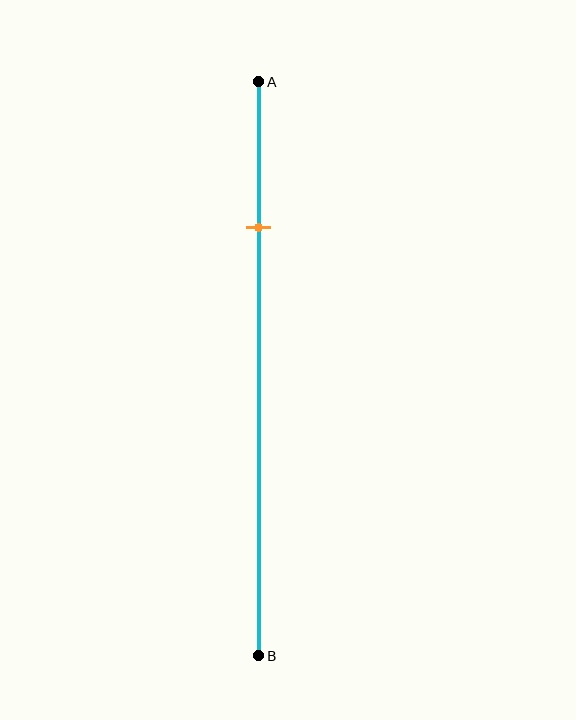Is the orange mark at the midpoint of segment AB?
No, the mark is at about 25% from A, not at the 50% midpoint.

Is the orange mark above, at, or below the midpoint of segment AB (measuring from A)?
The orange mark is above the midpoint of segment AB.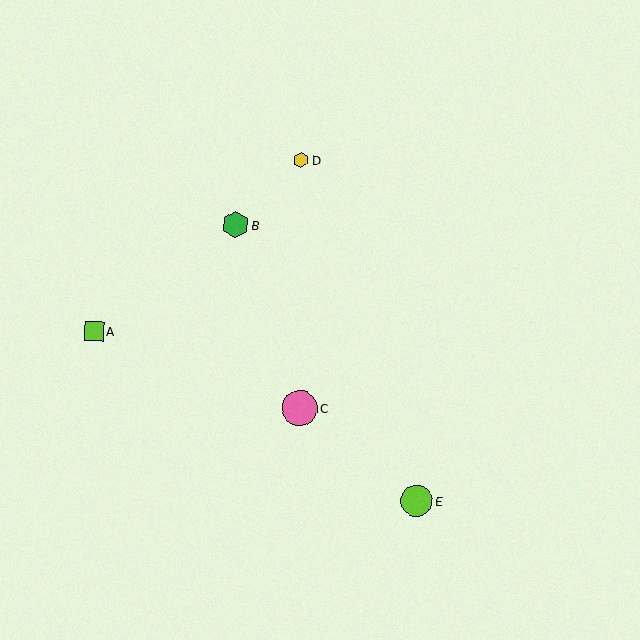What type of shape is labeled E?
Shape E is a lime circle.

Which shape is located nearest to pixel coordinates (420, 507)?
The lime circle (labeled E) at (417, 501) is nearest to that location.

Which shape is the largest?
The pink circle (labeled C) is the largest.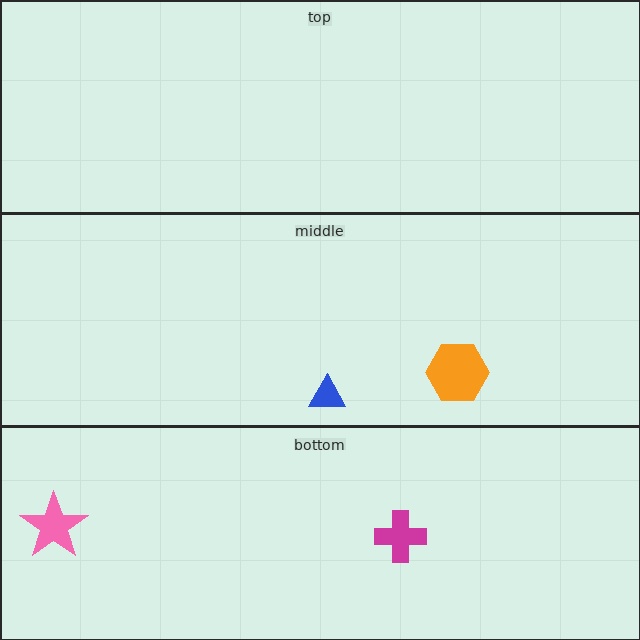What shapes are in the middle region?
The blue triangle, the orange hexagon.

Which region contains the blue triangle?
The middle region.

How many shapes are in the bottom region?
2.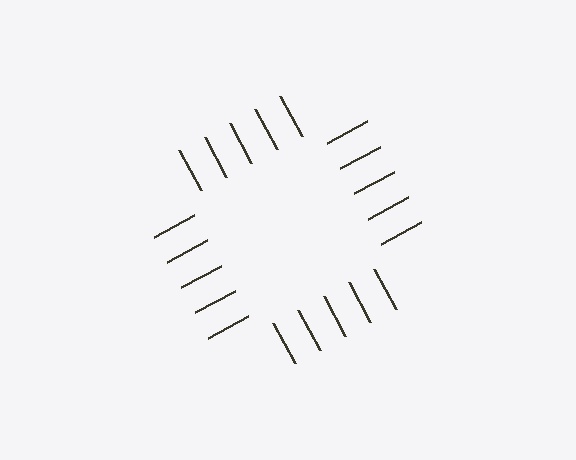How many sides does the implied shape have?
4 sides — the line-ends trace a square.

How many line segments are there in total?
20 — 5 along each of the 4 edges.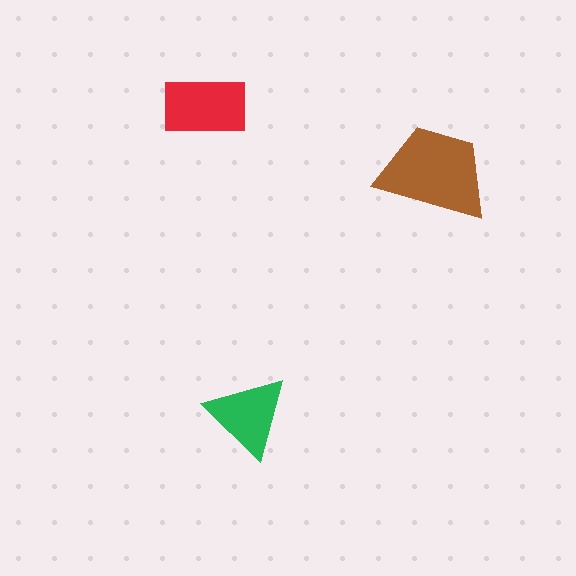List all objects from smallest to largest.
The green triangle, the red rectangle, the brown trapezoid.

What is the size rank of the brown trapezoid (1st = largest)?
1st.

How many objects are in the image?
There are 3 objects in the image.